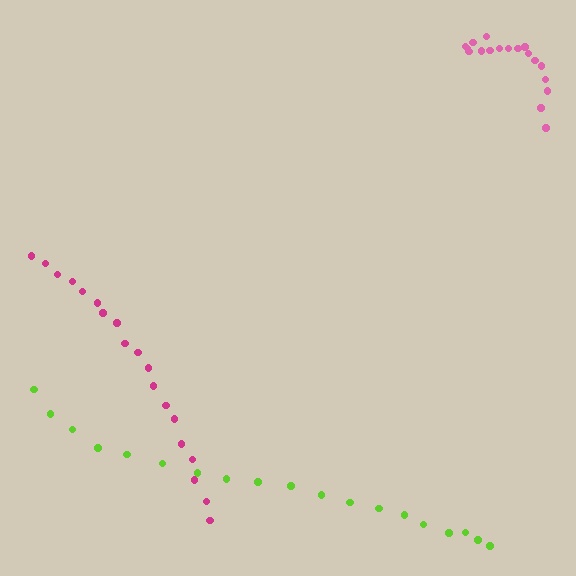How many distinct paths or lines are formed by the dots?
There are 3 distinct paths.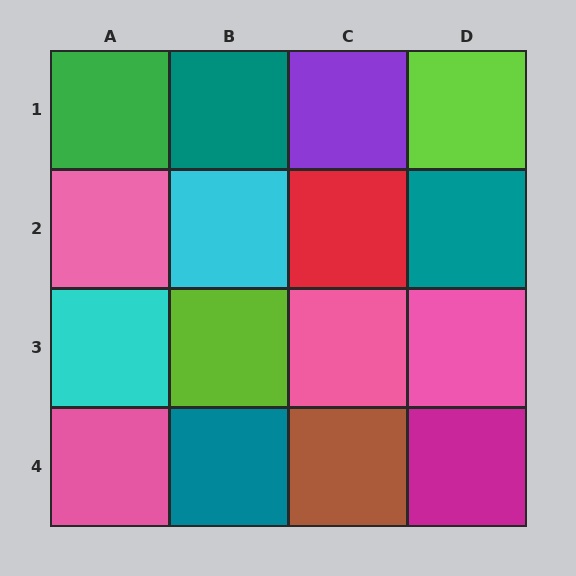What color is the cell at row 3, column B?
Lime.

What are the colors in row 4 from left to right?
Pink, teal, brown, magenta.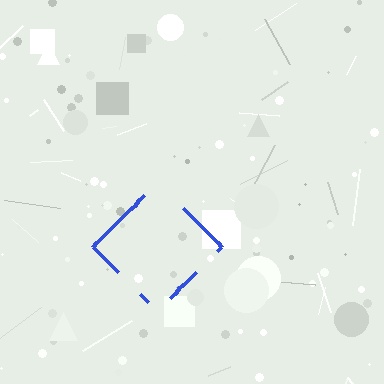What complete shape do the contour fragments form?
The contour fragments form a diamond.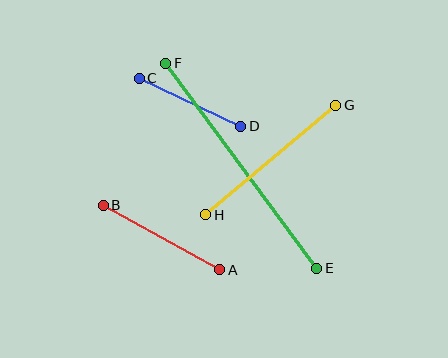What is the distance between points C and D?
The distance is approximately 112 pixels.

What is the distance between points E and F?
The distance is approximately 255 pixels.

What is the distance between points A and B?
The distance is approximately 134 pixels.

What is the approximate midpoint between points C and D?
The midpoint is at approximately (190, 102) pixels.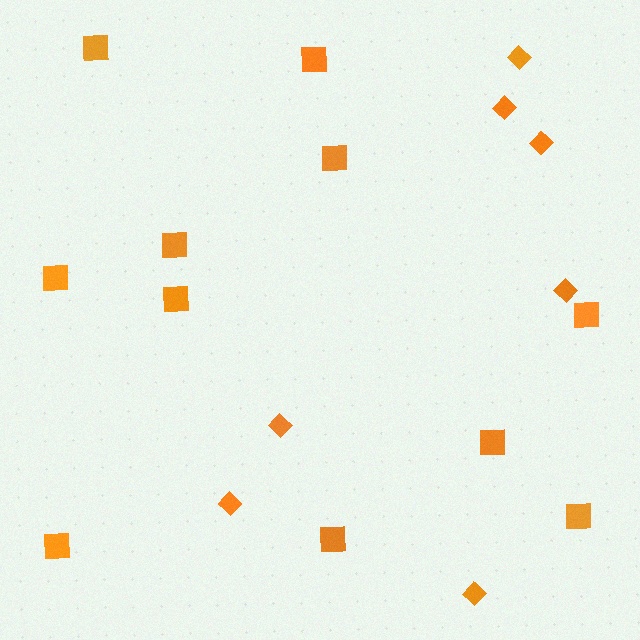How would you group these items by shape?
There are 2 groups: one group of diamonds (7) and one group of squares (11).